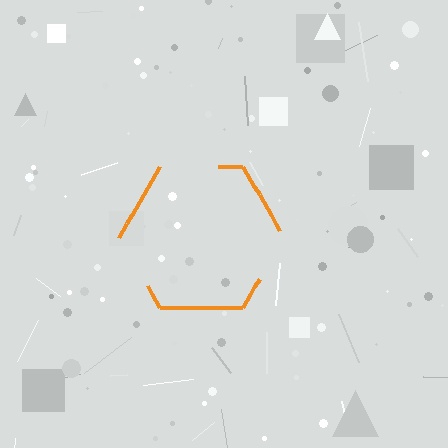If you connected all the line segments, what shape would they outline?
They would outline a hexagon.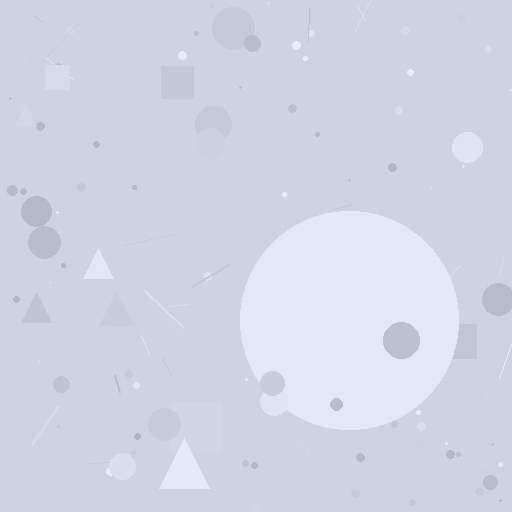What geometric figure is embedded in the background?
A circle is embedded in the background.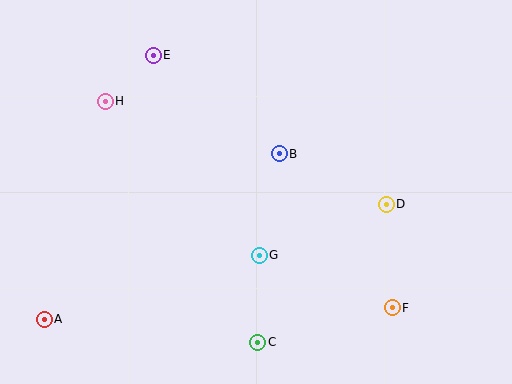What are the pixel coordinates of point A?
Point A is at (44, 319).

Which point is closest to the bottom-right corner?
Point F is closest to the bottom-right corner.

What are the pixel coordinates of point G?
Point G is at (259, 255).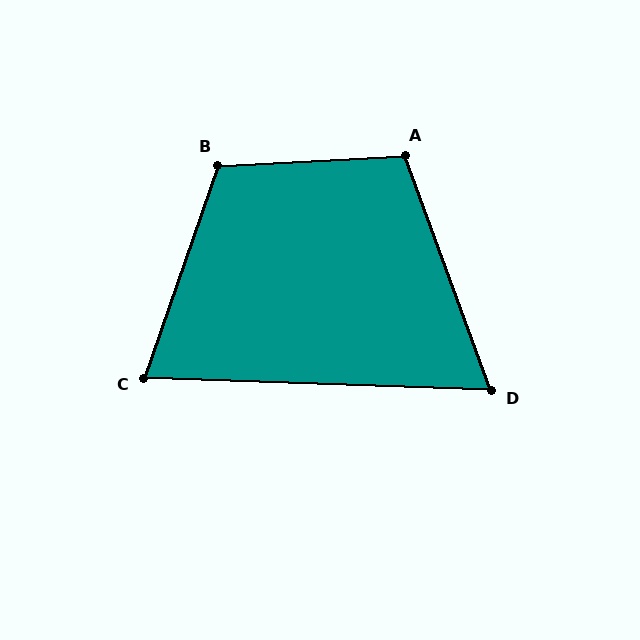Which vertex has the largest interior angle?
B, at approximately 112 degrees.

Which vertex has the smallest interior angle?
D, at approximately 68 degrees.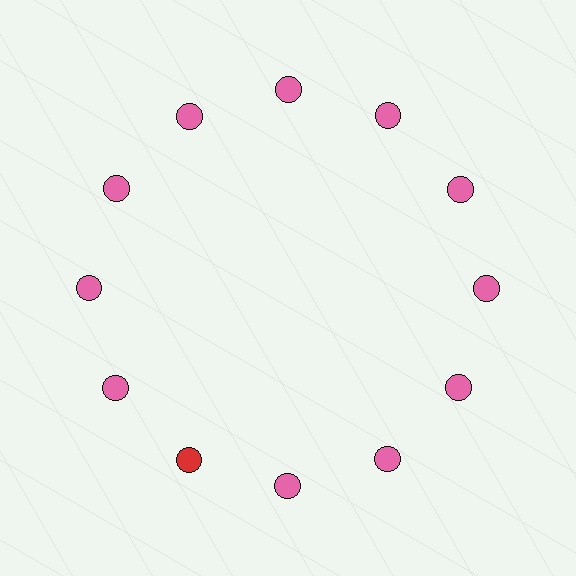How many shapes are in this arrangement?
There are 12 shapes arranged in a ring pattern.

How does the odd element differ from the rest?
It has a different color: red instead of pink.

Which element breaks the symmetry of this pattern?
The red circle at roughly the 7 o'clock position breaks the symmetry. All other shapes are pink circles.